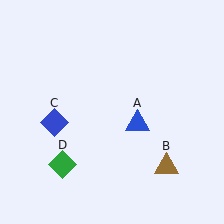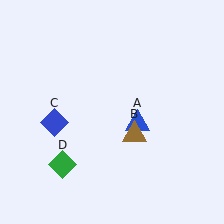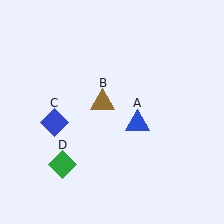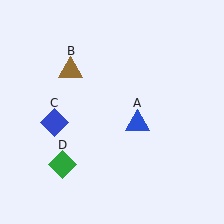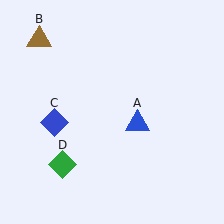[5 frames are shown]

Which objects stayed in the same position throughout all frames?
Blue triangle (object A) and blue diamond (object C) and green diamond (object D) remained stationary.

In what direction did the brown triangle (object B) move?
The brown triangle (object B) moved up and to the left.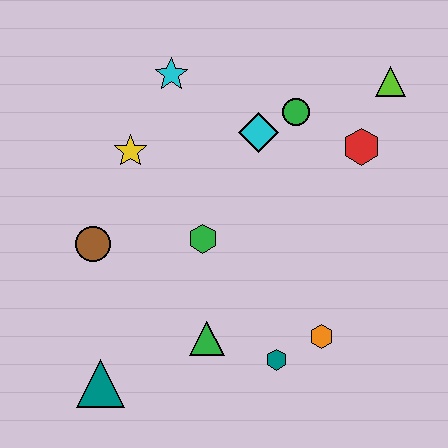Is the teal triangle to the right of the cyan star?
No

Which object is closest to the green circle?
The cyan diamond is closest to the green circle.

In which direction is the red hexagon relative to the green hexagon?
The red hexagon is to the right of the green hexagon.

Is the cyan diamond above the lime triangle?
No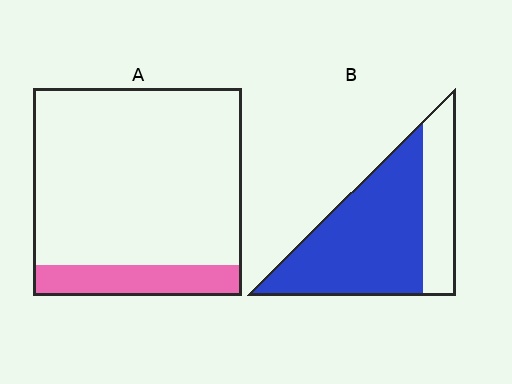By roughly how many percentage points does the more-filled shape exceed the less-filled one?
By roughly 55 percentage points (B over A).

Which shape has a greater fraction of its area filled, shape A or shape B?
Shape B.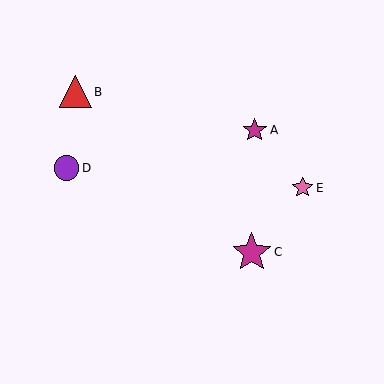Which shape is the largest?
The magenta star (labeled C) is the largest.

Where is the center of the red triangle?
The center of the red triangle is at (75, 92).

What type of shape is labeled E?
Shape E is a pink star.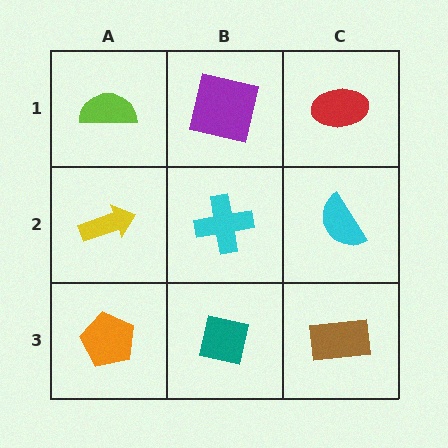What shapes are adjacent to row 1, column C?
A cyan semicircle (row 2, column C), a purple square (row 1, column B).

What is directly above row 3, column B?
A cyan cross.